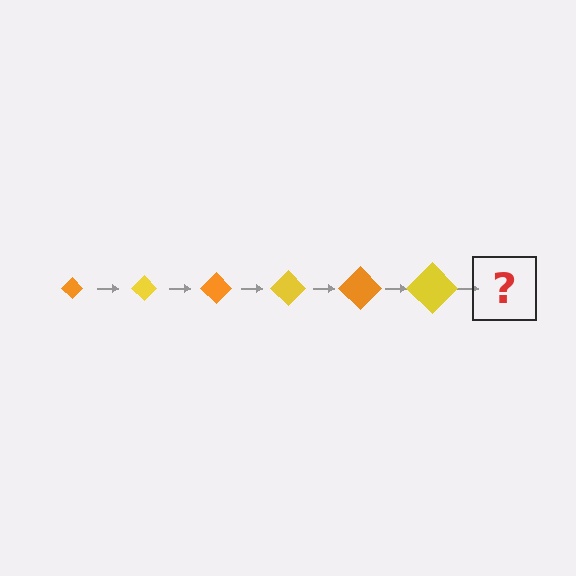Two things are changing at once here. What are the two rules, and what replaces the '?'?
The two rules are that the diamond grows larger each step and the color cycles through orange and yellow. The '?' should be an orange diamond, larger than the previous one.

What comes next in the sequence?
The next element should be an orange diamond, larger than the previous one.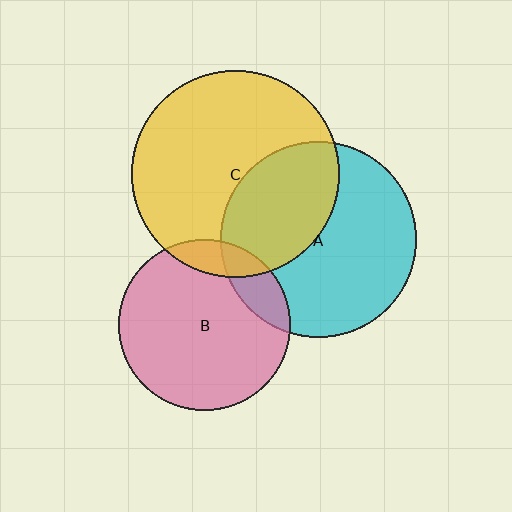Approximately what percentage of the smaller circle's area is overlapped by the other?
Approximately 15%.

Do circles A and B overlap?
Yes.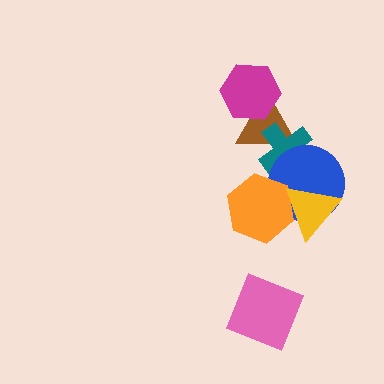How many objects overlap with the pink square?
0 objects overlap with the pink square.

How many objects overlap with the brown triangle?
2 objects overlap with the brown triangle.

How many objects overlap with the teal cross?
2 objects overlap with the teal cross.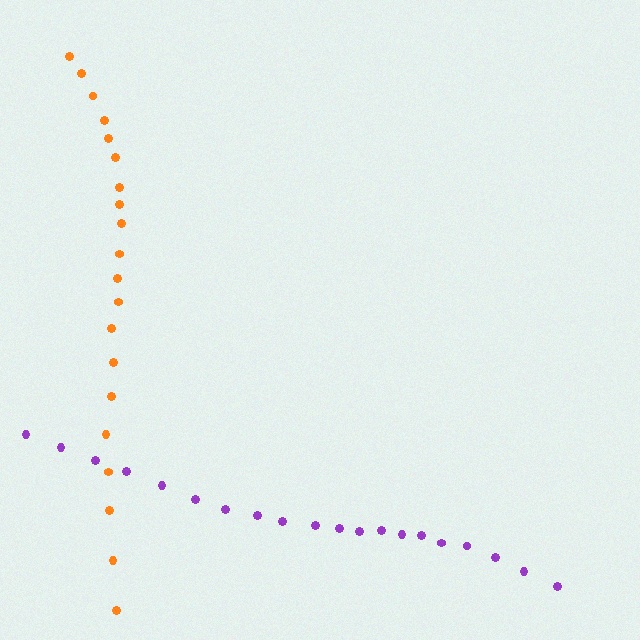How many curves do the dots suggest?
There are 2 distinct paths.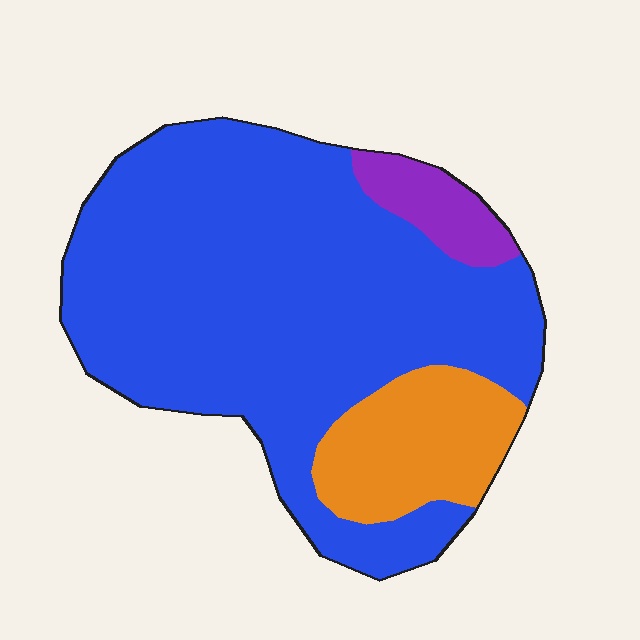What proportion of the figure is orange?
Orange covers about 15% of the figure.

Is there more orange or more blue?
Blue.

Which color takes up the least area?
Purple, at roughly 5%.